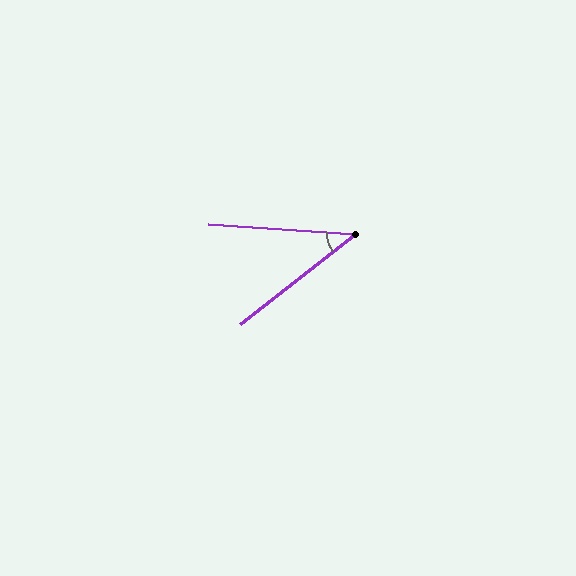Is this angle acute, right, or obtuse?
It is acute.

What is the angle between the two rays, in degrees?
Approximately 42 degrees.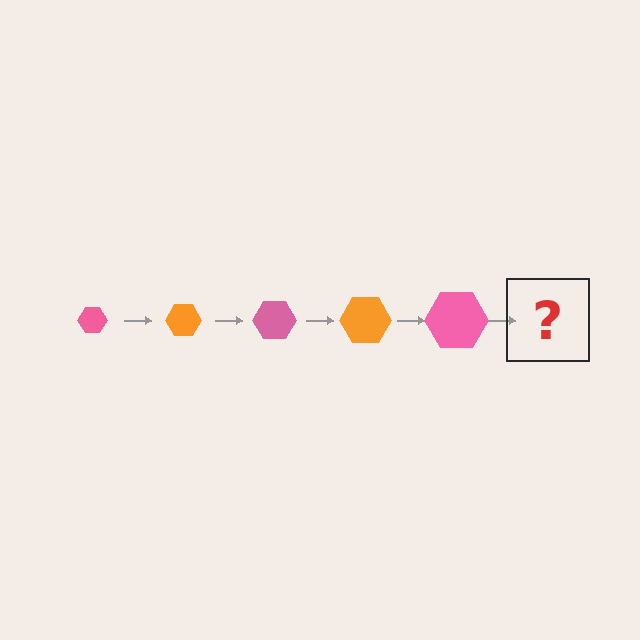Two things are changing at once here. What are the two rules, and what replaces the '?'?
The two rules are that the hexagon grows larger each step and the color cycles through pink and orange. The '?' should be an orange hexagon, larger than the previous one.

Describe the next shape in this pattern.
It should be an orange hexagon, larger than the previous one.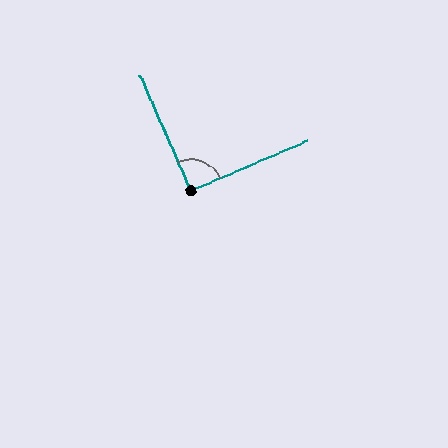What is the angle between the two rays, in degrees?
Approximately 90 degrees.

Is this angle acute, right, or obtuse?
It is approximately a right angle.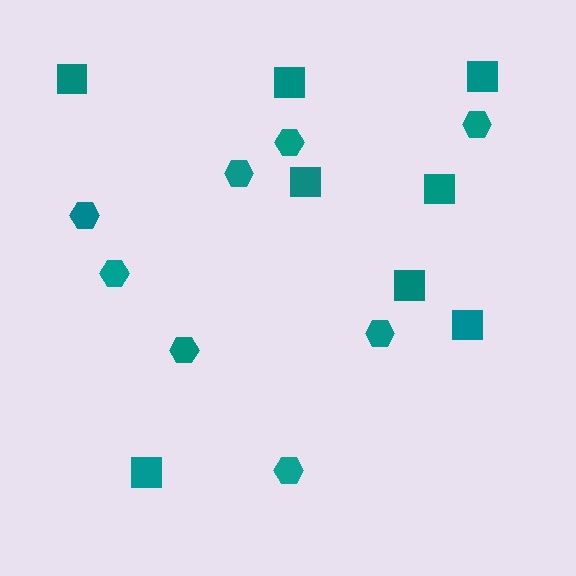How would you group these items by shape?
There are 2 groups: one group of hexagons (8) and one group of squares (8).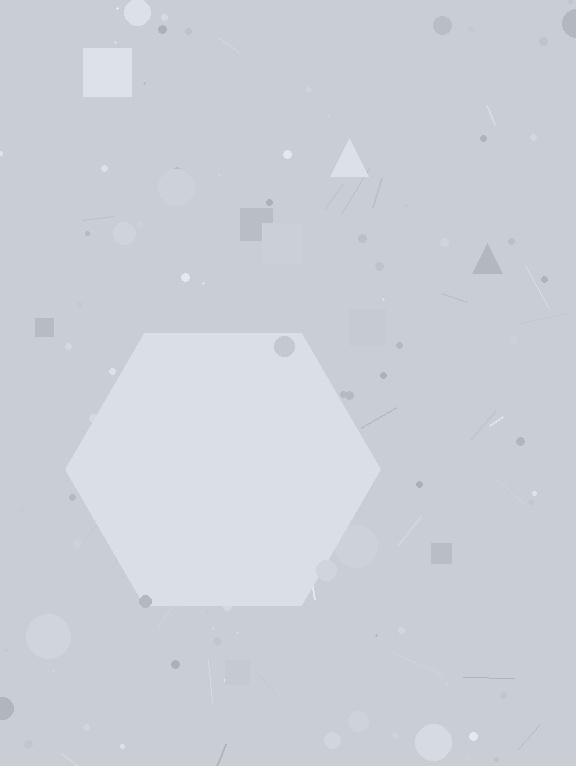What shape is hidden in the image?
A hexagon is hidden in the image.